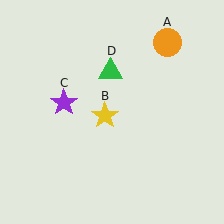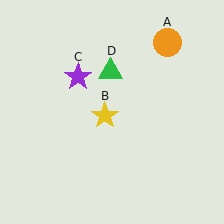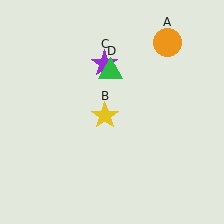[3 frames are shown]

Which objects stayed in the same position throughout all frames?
Orange circle (object A) and yellow star (object B) and green triangle (object D) remained stationary.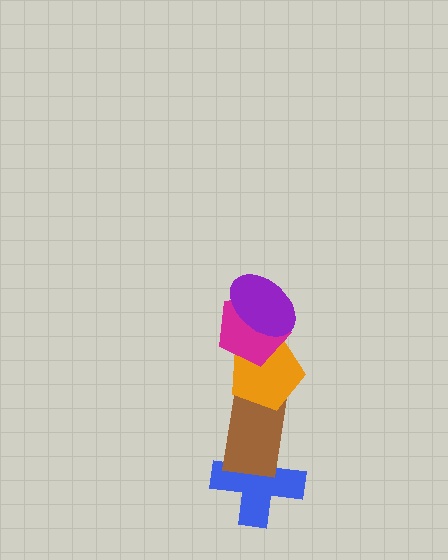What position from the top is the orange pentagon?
The orange pentagon is 3rd from the top.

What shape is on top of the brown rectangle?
The orange pentagon is on top of the brown rectangle.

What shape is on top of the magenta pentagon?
The purple ellipse is on top of the magenta pentagon.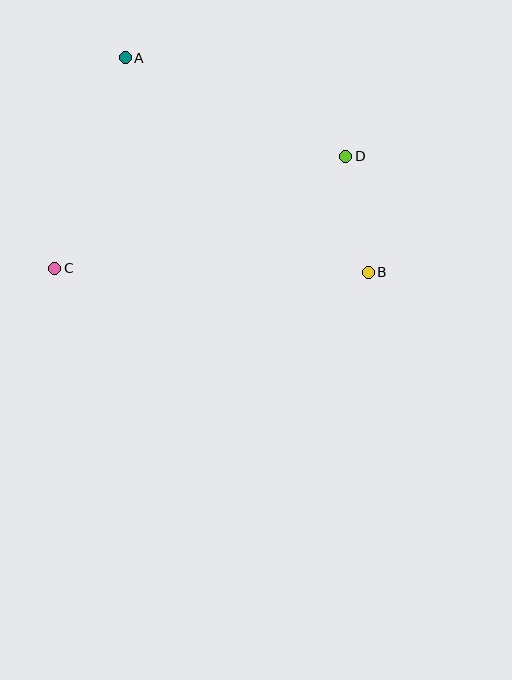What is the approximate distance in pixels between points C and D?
The distance between C and D is approximately 312 pixels.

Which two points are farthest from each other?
Points A and B are farthest from each other.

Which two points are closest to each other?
Points B and D are closest to each other.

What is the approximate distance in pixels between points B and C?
The distance between B and C is approximately 313 pixels.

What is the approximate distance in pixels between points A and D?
The distance between A and D is approximately 242 pixels.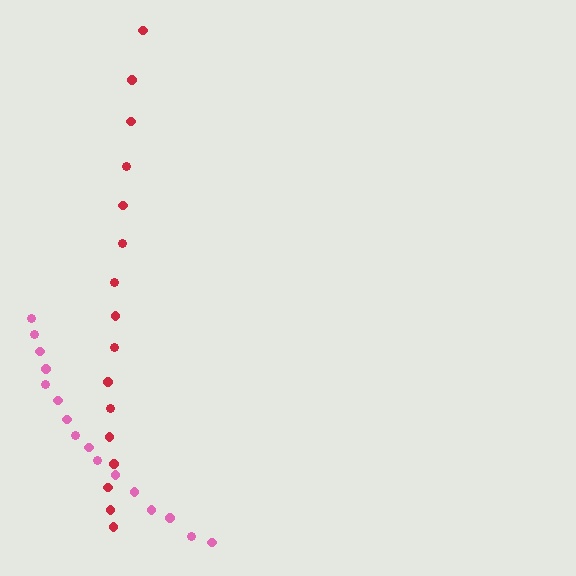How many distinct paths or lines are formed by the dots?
There are 2 distinct paths.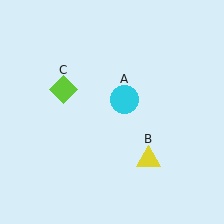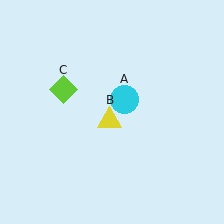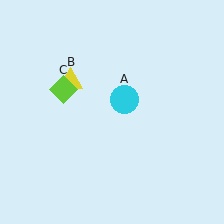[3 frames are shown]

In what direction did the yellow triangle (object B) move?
The yellow triangle (object B) moved up and to the left.